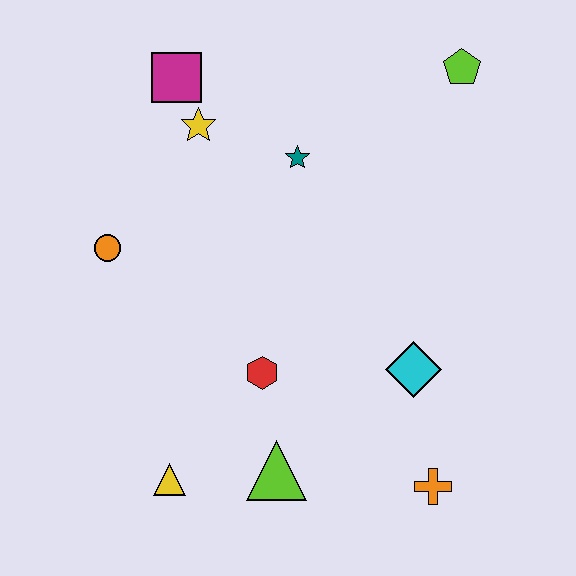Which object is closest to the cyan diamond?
The orange cross is closest to the cyan diamond.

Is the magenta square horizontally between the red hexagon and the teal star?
No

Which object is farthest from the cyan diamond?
The magenta square is farthest from the cyan diamond.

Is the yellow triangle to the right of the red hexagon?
No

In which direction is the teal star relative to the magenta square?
The teal star is to the right of the magenta square.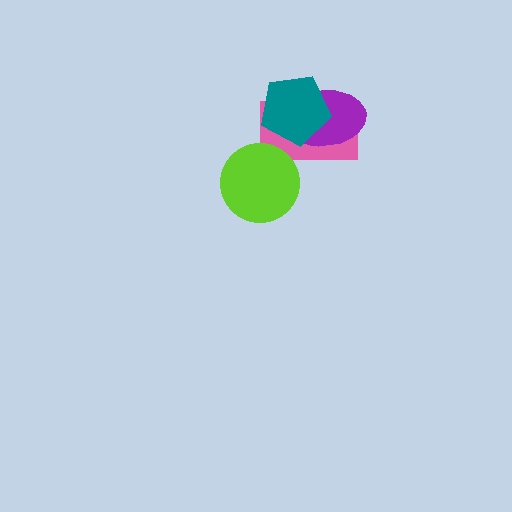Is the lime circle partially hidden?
No, no other shape covers it.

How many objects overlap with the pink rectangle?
3 objects overlap with the pink rectangle.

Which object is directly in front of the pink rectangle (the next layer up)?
The purple ellipse is directly in front of the pink rectangle.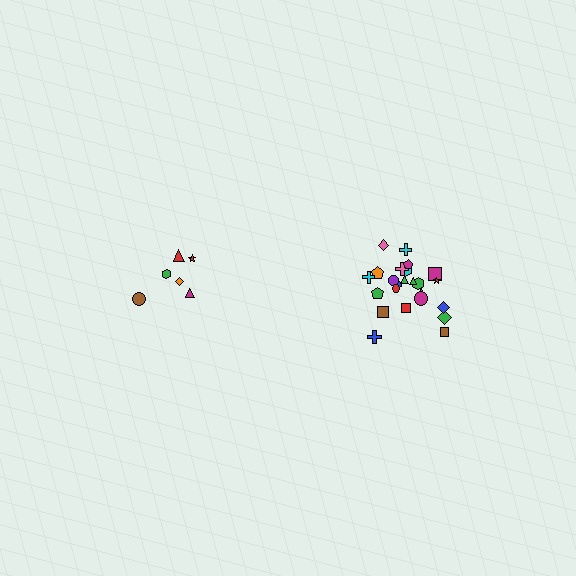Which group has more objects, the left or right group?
The right group.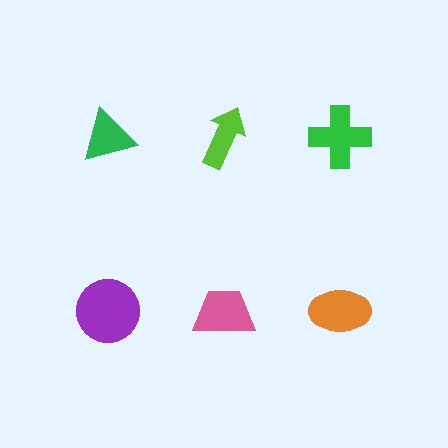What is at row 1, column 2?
A lime arrow.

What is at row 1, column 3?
A green cross.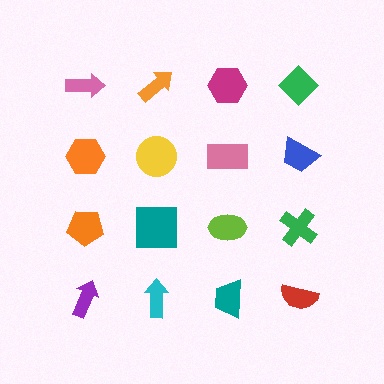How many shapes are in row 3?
4 shapes.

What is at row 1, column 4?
A green diamond.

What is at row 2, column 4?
A blue trapezoid.